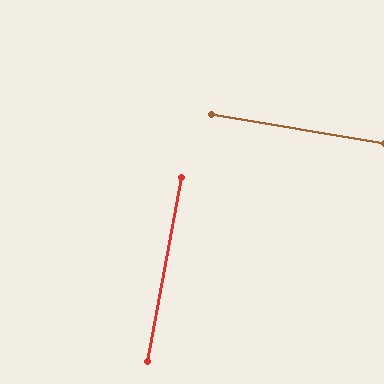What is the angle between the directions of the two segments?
Approximately 89 degrees.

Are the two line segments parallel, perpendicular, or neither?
Perpendicular — they meet at approximately 89°.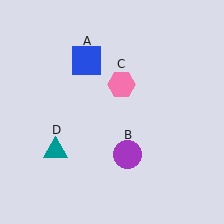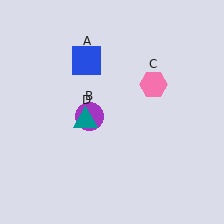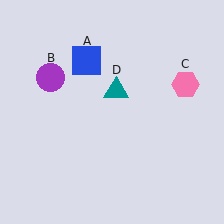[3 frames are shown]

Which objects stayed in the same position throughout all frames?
Blue square (object A) remained stationary.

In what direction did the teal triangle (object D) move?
The teal triangle (object D) moved up and to the right.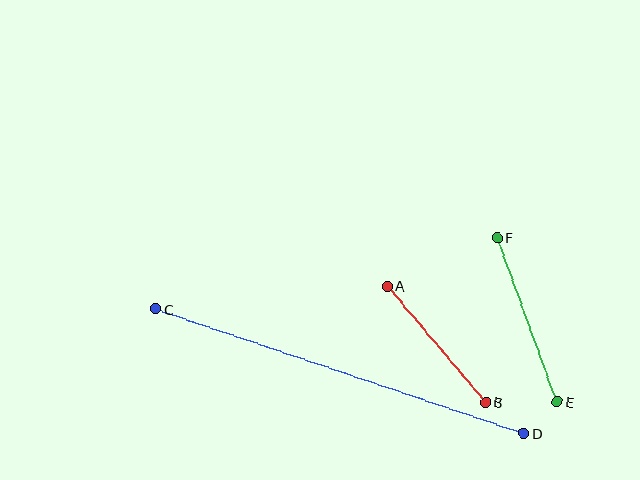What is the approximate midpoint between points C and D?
The midpoint is at approximately (340, 371) pixels.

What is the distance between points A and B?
The distance is approximately 152 pixels.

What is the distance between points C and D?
The distance is approximately 389 pixels.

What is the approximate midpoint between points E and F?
The midpoint is at approximately (527, 320) pixels.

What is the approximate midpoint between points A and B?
The midpoint is at approximately (437, 344) pixels.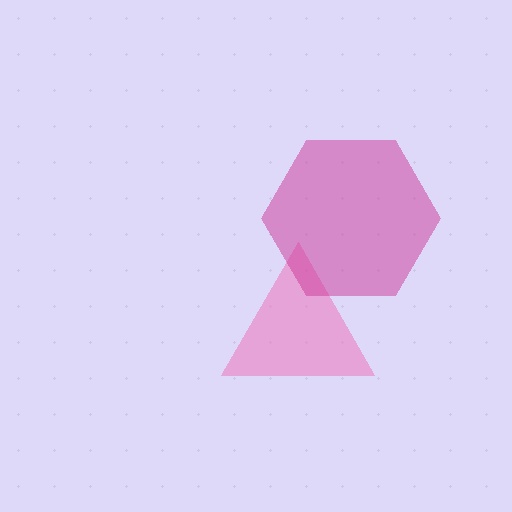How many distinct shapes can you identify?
There are 2 distinct shapes: a pink triangle, a magenta hexagon.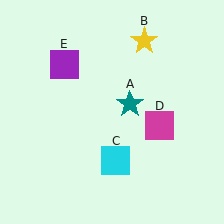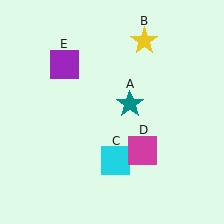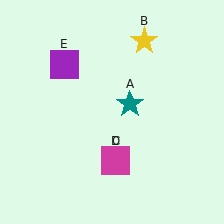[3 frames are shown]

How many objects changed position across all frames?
1 object changed position: magenta square (object D).